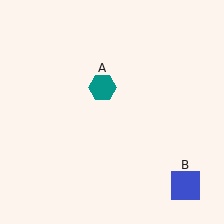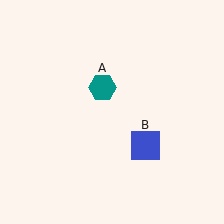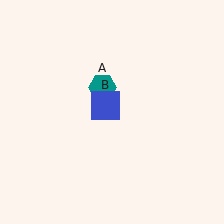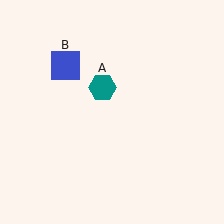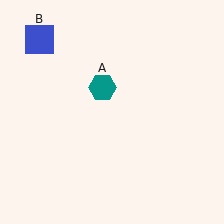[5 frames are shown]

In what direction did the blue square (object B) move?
The blue square (object B) moved up and to the left.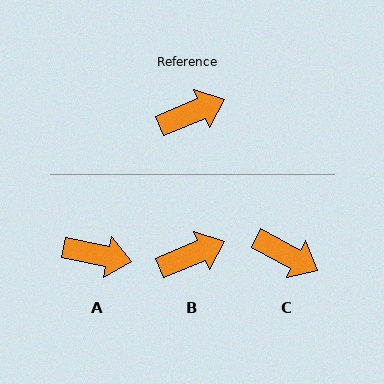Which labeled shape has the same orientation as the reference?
B.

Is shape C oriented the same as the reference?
No, it is off by about 51 degrees.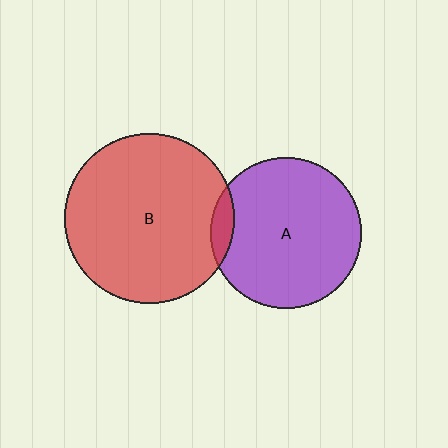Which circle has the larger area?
Circle B (red).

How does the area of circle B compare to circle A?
Approximately 1.3 times.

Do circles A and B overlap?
Yes.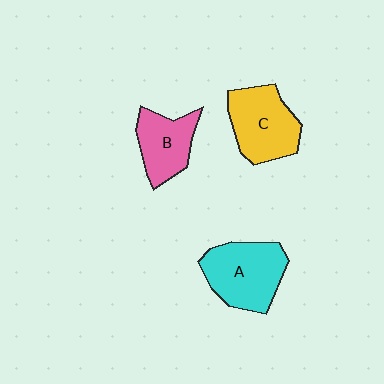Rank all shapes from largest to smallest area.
From largest to smallest: A (cyan), C (yellow), B (pink).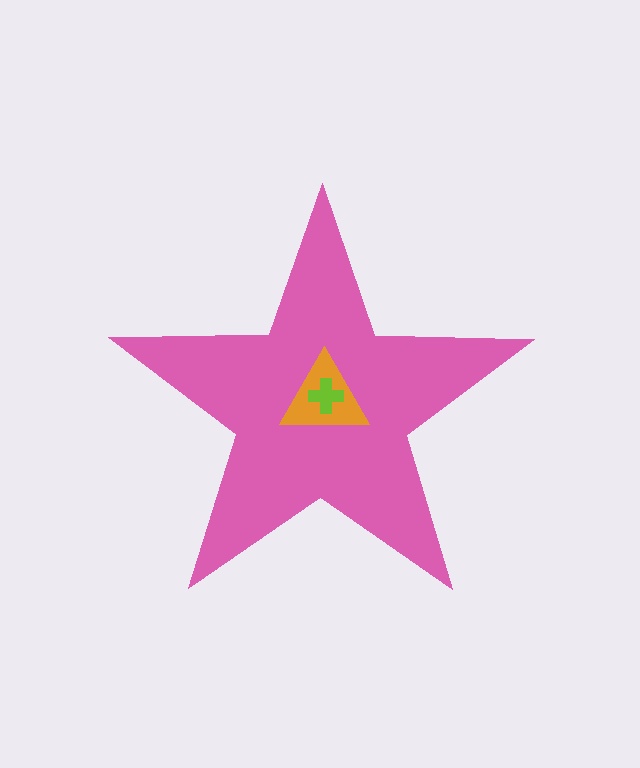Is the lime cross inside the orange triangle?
Yes.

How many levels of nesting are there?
3.